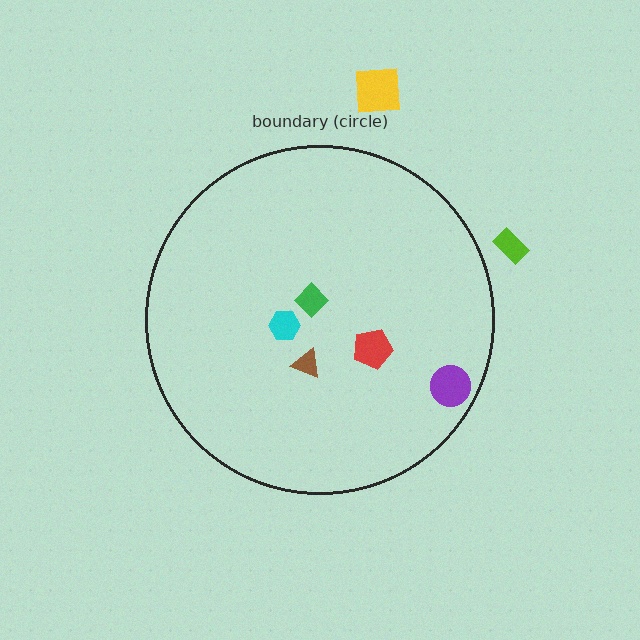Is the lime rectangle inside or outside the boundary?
Outside.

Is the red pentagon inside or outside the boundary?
Inside.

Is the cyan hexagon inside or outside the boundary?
Inside.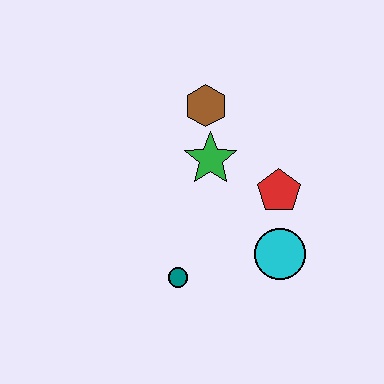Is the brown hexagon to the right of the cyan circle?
No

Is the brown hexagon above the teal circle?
Yes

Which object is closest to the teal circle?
The cyan circle is closest to the teal circle.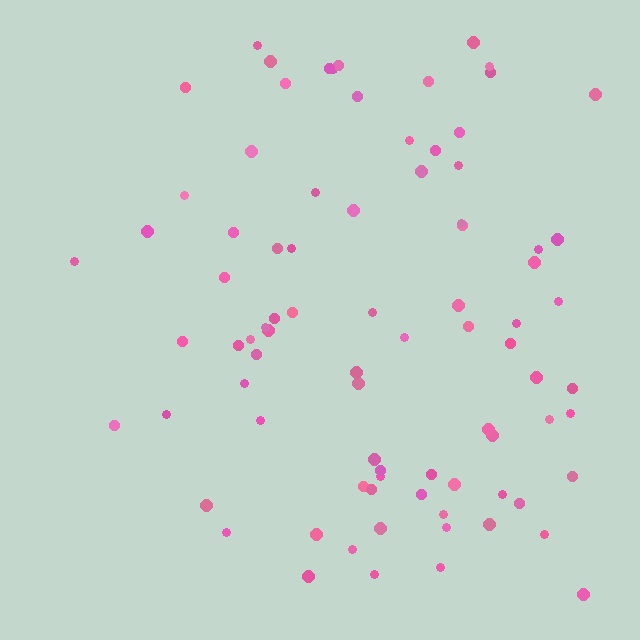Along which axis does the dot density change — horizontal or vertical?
Horizontal.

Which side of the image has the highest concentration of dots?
The right.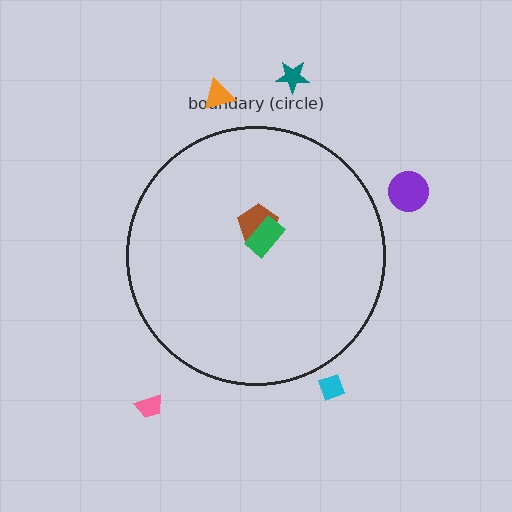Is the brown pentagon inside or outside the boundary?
Inside.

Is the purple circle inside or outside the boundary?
Outside.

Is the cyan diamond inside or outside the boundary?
Outside.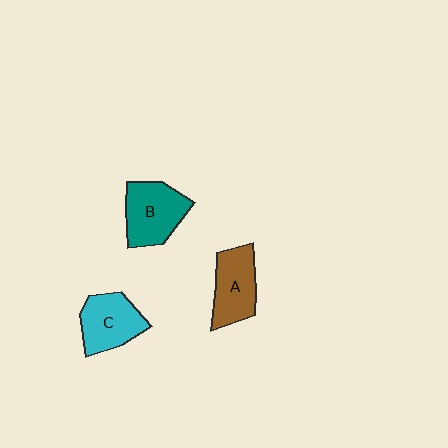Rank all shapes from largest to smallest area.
From largest to smallest: B (teal), C (cyan), A (brown).